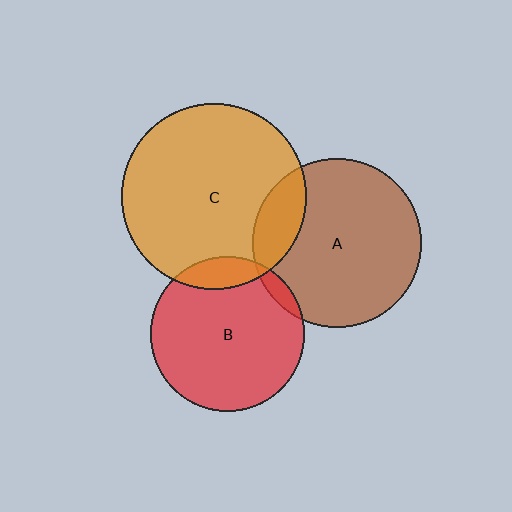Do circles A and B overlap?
Yes.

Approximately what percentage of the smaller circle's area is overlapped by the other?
Approximately 5%.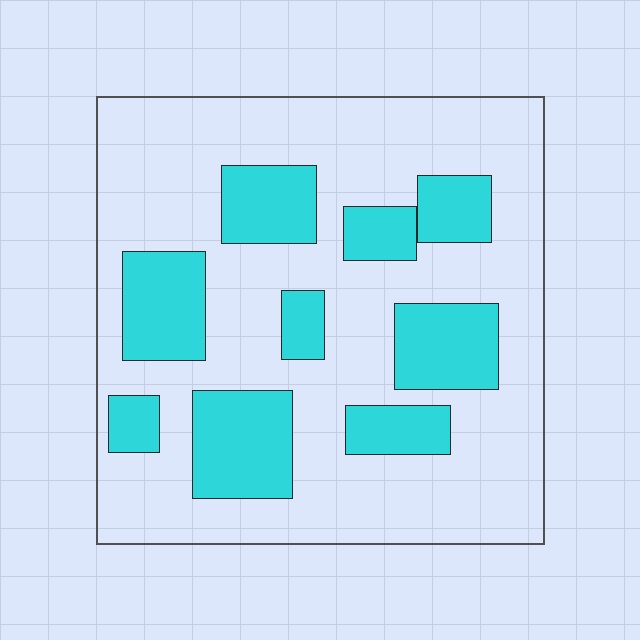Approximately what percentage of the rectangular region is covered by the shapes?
Approximately 30%.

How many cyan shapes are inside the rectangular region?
9.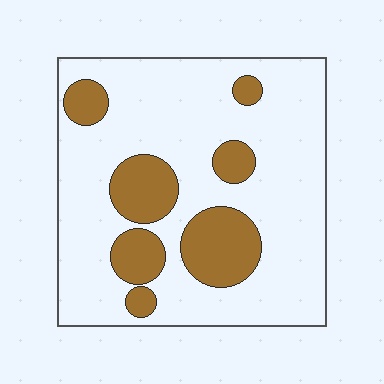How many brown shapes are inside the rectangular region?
7.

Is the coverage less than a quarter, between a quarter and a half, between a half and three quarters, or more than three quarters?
Less than a quarter.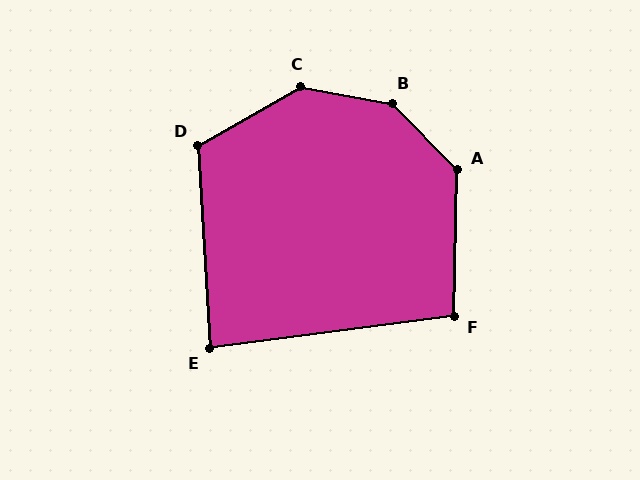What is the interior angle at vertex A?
Approximately 134 degrees (obtuse).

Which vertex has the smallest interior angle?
E, at approximately 86 degrees.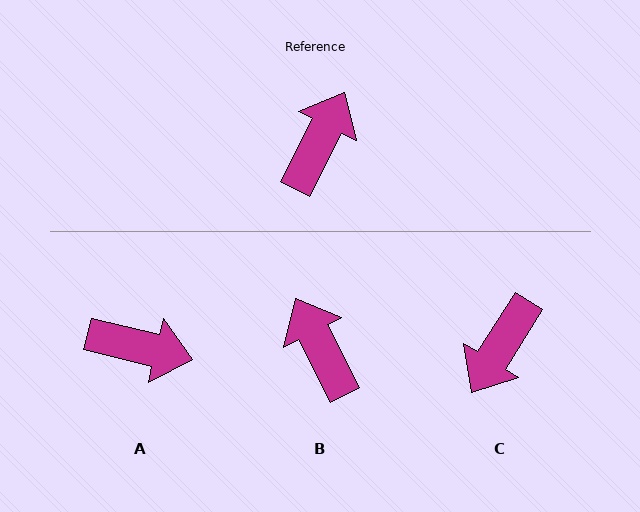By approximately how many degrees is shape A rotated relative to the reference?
Approximately 77 degrees clockwise.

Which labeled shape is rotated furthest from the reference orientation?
C, about 175 degrees away.